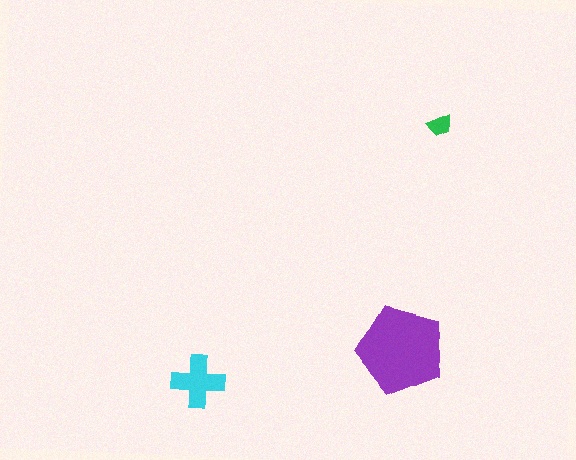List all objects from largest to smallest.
The purple pentagon, the cyan cross, the green trapezoid.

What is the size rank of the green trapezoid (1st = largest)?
3rd.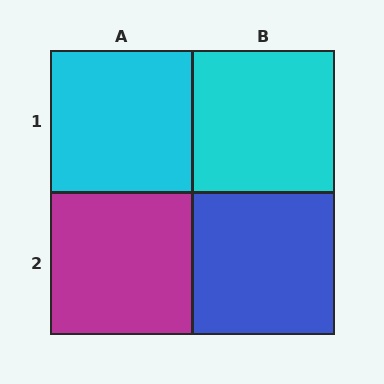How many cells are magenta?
1 cell is magenta.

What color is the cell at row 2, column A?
Magenta.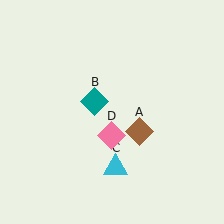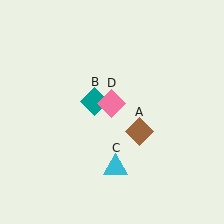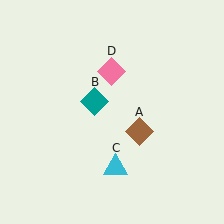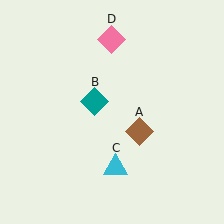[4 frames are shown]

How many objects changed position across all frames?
1 object changed position: pink diamond (object D).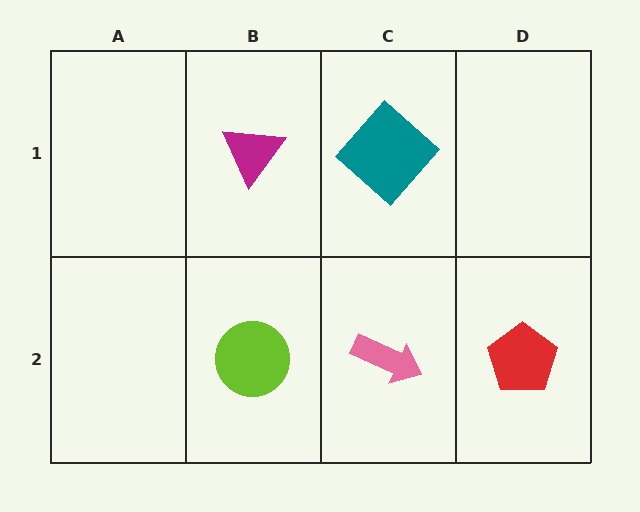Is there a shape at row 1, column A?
No, that cell is empty.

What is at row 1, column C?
A teal diamond.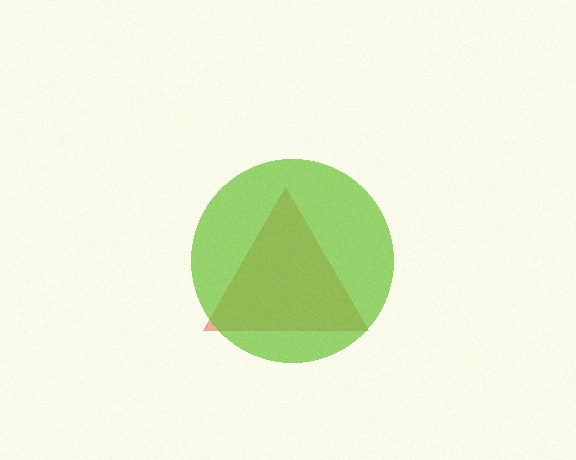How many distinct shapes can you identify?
There are 2 distinct shapes: a red triangle, a lime circle.